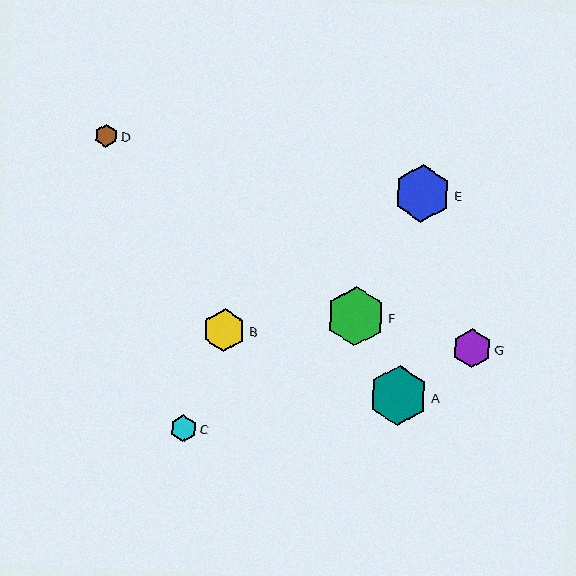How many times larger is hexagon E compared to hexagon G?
Hexagon E is approximately 1.5 times the size of hexagon G.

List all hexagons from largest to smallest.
From largest to smallest: A, F, E, B, G, C, D.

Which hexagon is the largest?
Hexagon A is the largest with a size of approximately 60 pixels.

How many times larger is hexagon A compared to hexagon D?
Hexagon A is approximately 2.6 times the size of hexagon D.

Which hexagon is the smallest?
Hexagon D is the smallest with a size of approximately 23 pixels.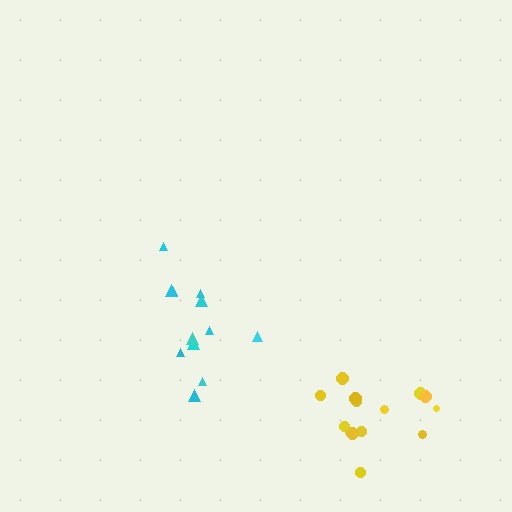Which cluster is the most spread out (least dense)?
Cyan.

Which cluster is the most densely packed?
Yellow.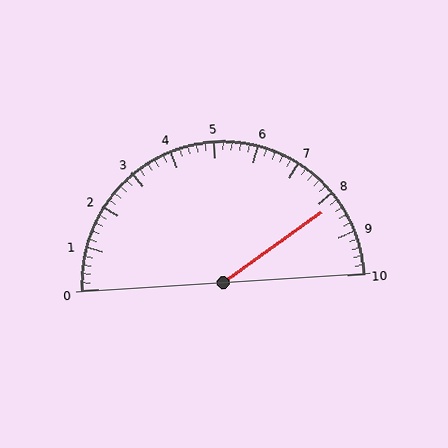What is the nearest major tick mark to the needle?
The nearest major tick mark is 8.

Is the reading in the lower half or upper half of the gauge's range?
The reading is in the upper half of the range (0 to 10).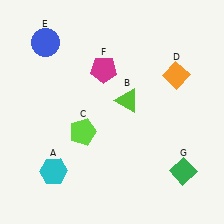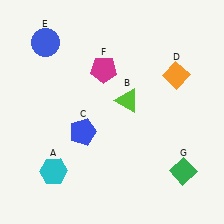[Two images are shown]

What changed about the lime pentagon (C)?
In Image 1, C is lime. In Image 2, it changed to blue.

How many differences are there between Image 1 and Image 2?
There is 1 difference between the two images.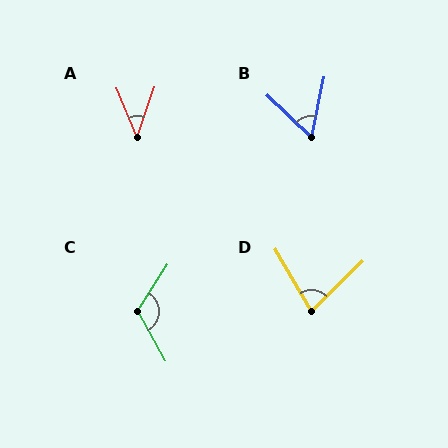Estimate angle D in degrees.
Approximately 76 degrees.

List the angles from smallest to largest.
A (42°), B (58°), D (76°), C (118°).